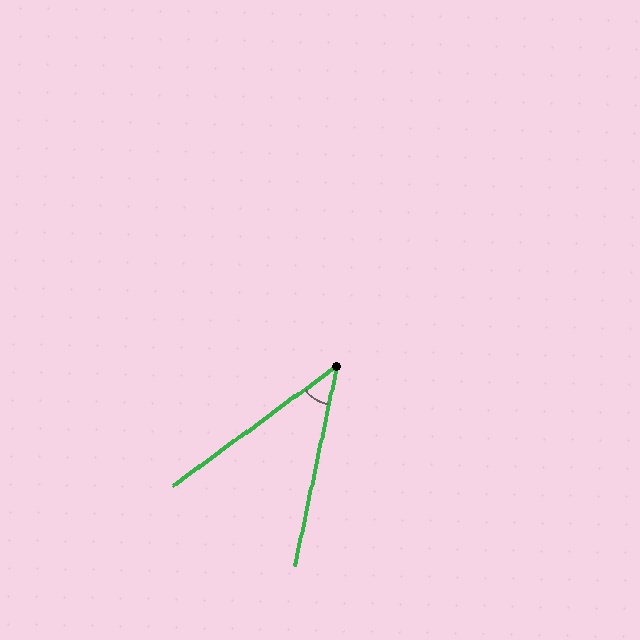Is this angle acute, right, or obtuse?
It is acute.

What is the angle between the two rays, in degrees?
Approximately 42 degrees.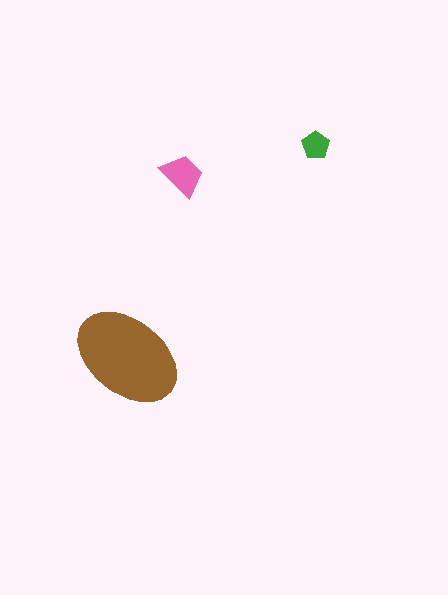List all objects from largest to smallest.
The brown ellipse, the pink trapezoid, the green pentagon.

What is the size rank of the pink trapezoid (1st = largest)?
2nd.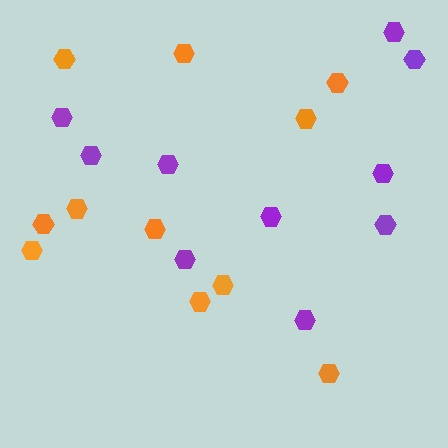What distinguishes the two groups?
There are 2 groups: one group of purple hexagons (10) and one group of orange hexagons (11).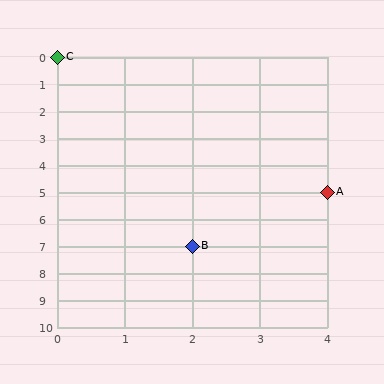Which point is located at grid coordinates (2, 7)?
Point B is at (2, 7).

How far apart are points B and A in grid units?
Points B and A are 2 columns and 2 rows apart (about 2.8 grid units diagonally).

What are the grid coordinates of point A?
Point A is at grid coordinates (4, 5).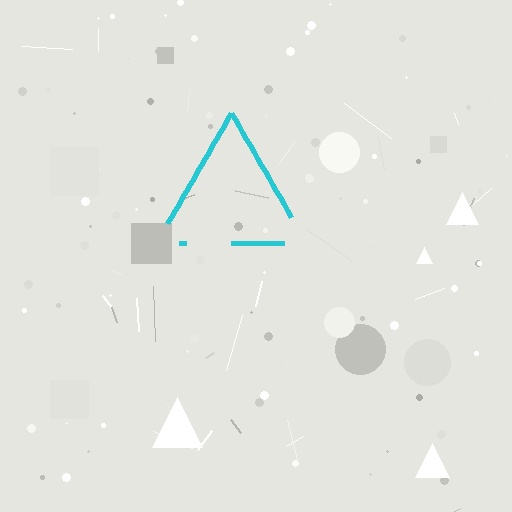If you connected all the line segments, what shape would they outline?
They would outline a triangle.